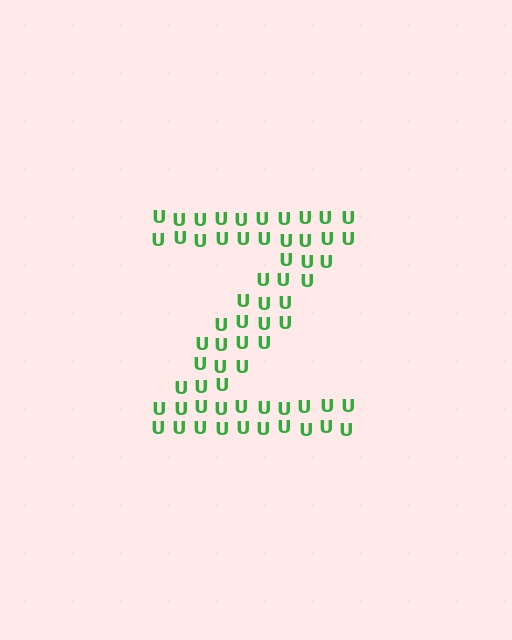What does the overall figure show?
The overall figure shows the letter Z.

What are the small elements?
The small elements are letter U's.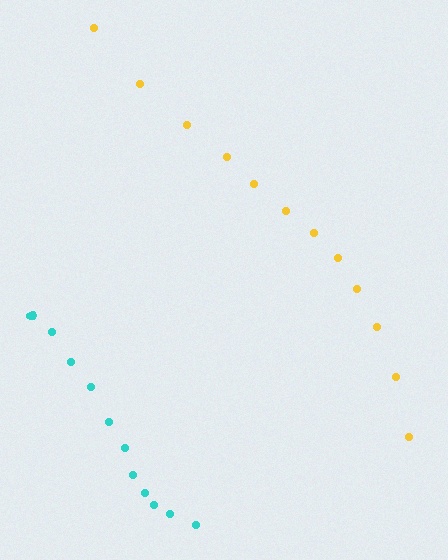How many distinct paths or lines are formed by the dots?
There are 2 distinct paths.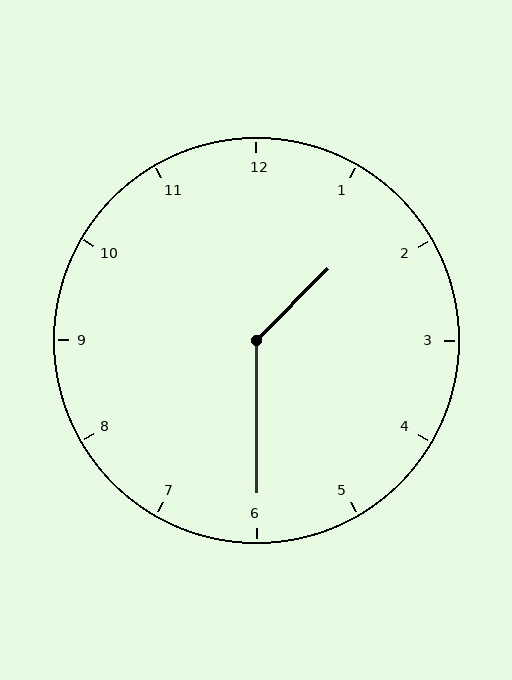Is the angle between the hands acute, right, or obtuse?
It is obtuse.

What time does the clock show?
1:30.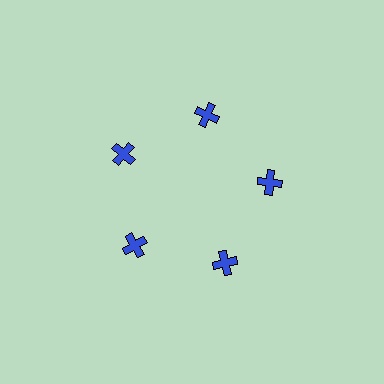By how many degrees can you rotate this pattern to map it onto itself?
The pattern maps onto itself every 72 degrees of rotation.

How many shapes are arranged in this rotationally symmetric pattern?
There are 5 shapes, arranged in 5 groups of 1.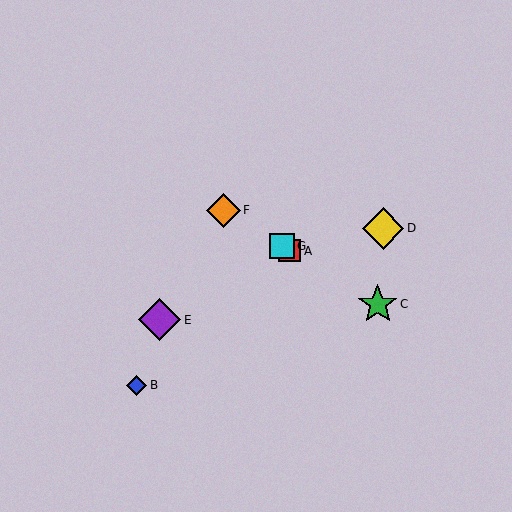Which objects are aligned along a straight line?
Objects A, C, F, G are aligned along a straight line.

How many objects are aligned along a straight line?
4 objects (A, C, F, G) are aligned along a straight line.